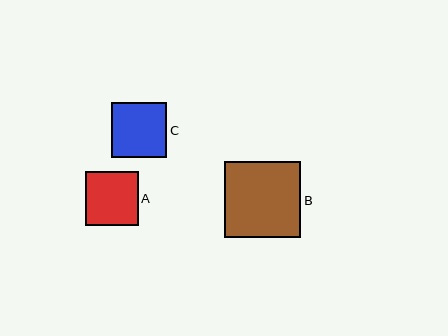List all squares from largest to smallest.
From largest to smallest: B, C, A.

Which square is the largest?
Square B is the largest with a size of approximately 76 pixels.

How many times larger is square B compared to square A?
Square B is approximately 1.4 times the size of square A.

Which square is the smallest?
Square A is the smallest with a size of approximately 53 pixels.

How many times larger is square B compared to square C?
Square B is approximately 1.4 times the size of square C.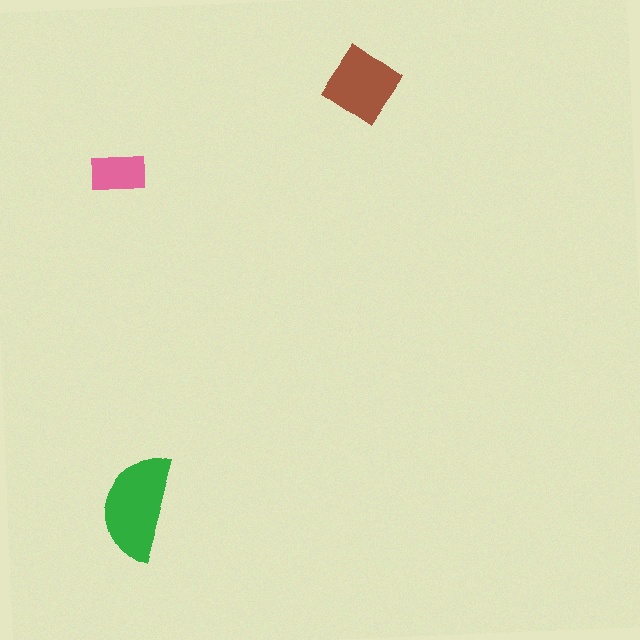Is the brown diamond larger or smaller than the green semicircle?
Smaller.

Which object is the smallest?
The pink rectangle.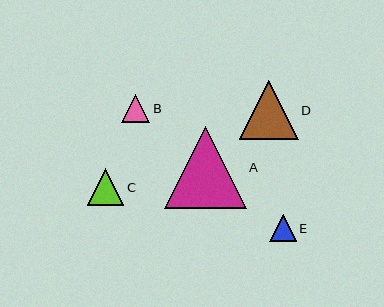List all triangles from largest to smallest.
From largest to smallest: A, D, C, B, E.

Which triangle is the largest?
Triangle A is the largest with a size of approximately 82 pixels.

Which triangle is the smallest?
Triangle E is the smallest with a size of approximately 27 pixels.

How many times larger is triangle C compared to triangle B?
Triangle C is approximately 1.3 times the size of triangle B.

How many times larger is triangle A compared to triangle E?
Triangle A is approximately 3.1 times the size of triangle E.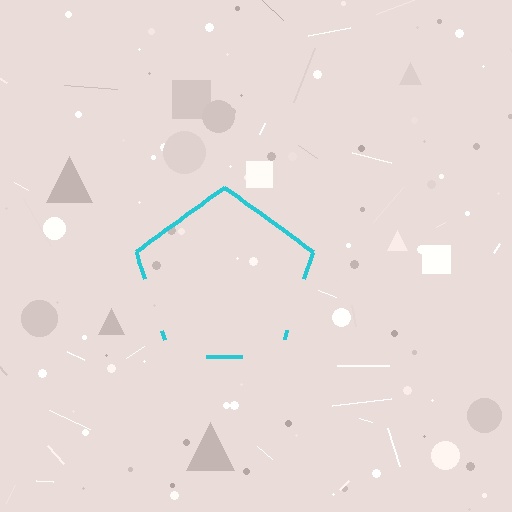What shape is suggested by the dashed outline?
The dashed outline suggests a pentagon.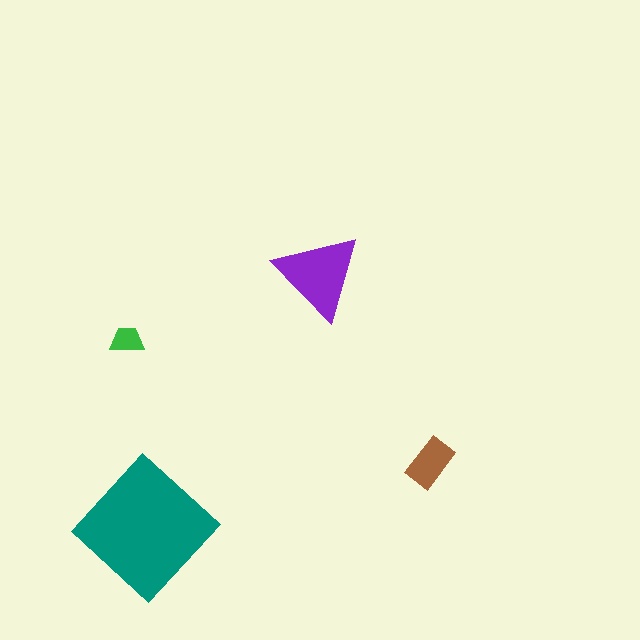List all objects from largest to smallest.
The teal diamond, the purple triangle, the brown rectangle, the green trapezoid.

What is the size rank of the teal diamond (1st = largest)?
1st.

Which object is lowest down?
The teal diamond is bottommost.